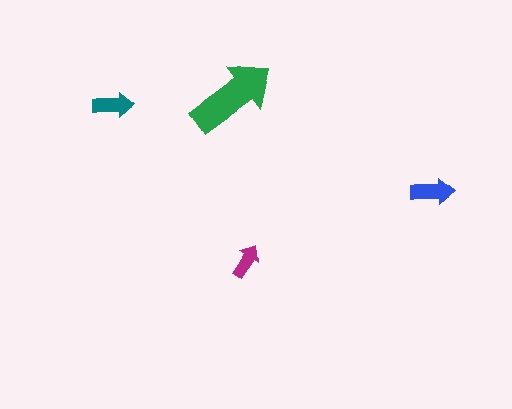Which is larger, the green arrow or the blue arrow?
The green one.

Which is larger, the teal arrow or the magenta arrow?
The teal one.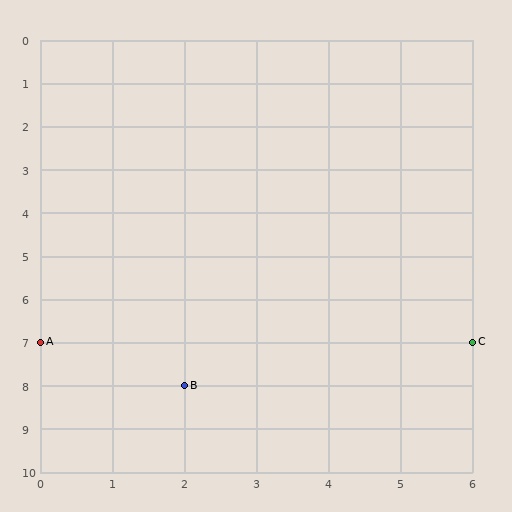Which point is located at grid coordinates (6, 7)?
Point C is at (6, 7).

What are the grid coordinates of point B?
Point B is at grid coordinates (2, 8).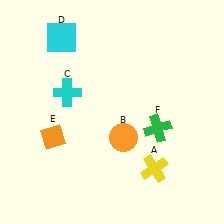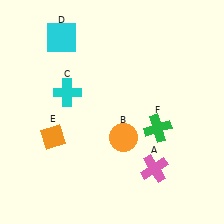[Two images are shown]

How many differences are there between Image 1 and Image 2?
There is 1 difference between the two images.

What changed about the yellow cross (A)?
In Image 1, A is yellow. In Image 2, it changed to pink.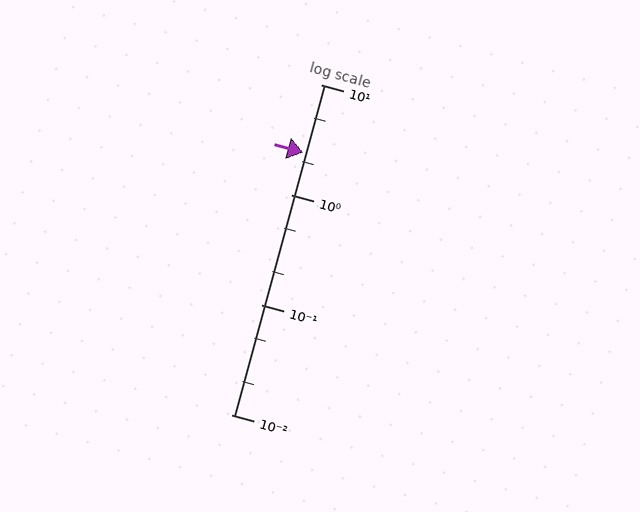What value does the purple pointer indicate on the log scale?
The pointer indicates approximately 2.4.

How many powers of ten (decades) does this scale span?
The scale spans 3 decades, from 0.01 to 10.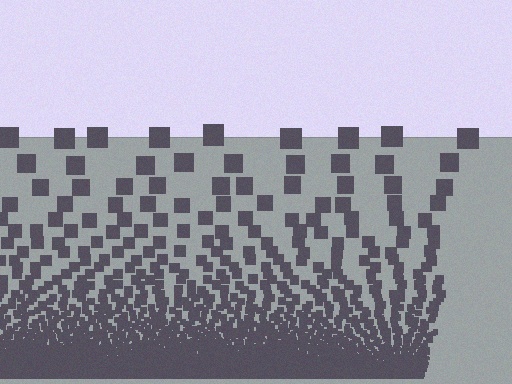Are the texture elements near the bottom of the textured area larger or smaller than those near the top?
Smaller. The gradient is inverted — elements near the bottom are smaller and denser.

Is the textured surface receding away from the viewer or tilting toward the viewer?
The surface appears to tilt toward the viewer. Texture elements get larger and sparser toward the top.